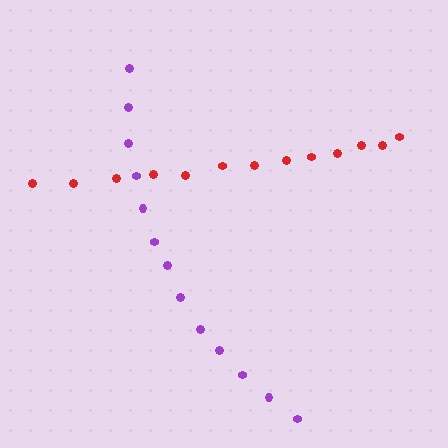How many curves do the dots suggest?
There are 2 distinct paths.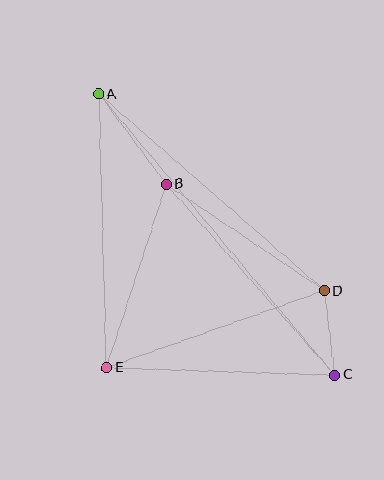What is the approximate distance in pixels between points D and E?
The distance between D and E is approximately 231 pixels.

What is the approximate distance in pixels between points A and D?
The distance between A and D is approximately 299 pixels.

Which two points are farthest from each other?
Points A and C are farthest from each other.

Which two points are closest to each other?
Points C and D are closest to each other.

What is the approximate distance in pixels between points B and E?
The distance between B and E is approximately 193 pixels.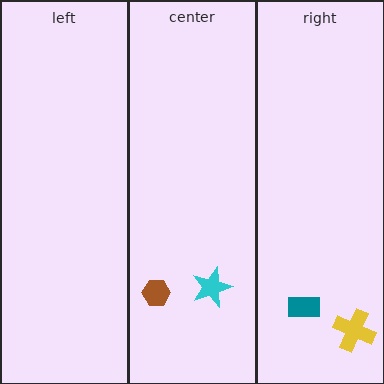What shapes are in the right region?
The yellow cross, the teal rectangle.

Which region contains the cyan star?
The center region.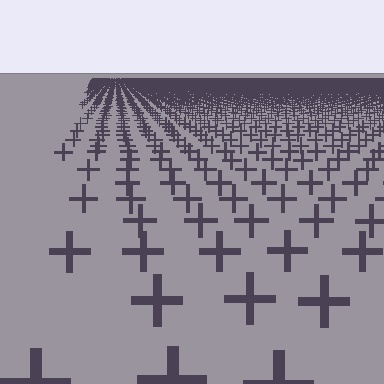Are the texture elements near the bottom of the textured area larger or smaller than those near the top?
Larger. Near the bottom, elements are closer to the viewer and appear at a bigger on-screen size.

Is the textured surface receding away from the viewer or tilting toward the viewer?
The surface is receding away from the viewer. Texture elements get smaller and denser toward the top.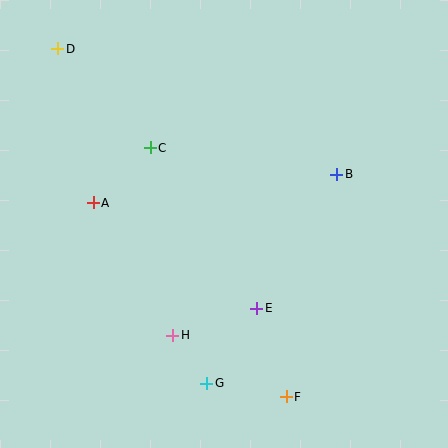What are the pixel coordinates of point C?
Point C is at (150, 148).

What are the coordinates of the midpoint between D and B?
The midpoint between D and B is at (197, 111).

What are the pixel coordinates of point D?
Point D is at (58, 49).